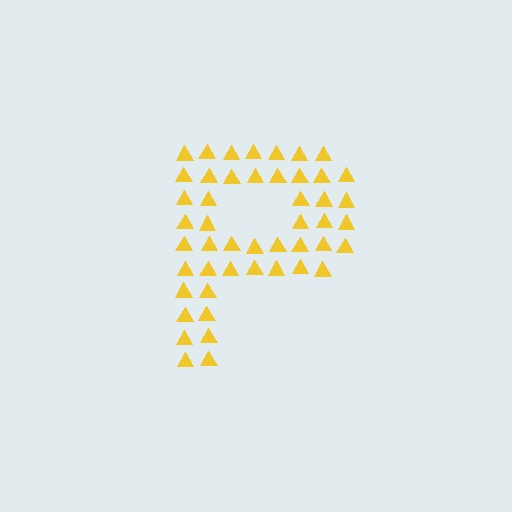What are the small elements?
The small elements are triangles.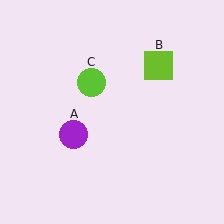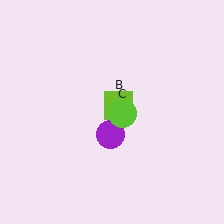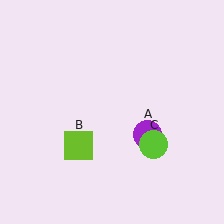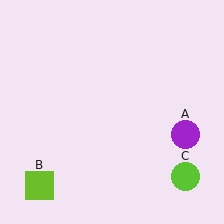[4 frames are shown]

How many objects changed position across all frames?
3 objects changed position: purple circle (object A), lime square (object B), lime circle (object C).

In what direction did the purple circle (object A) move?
The purple circle (object A) moved right.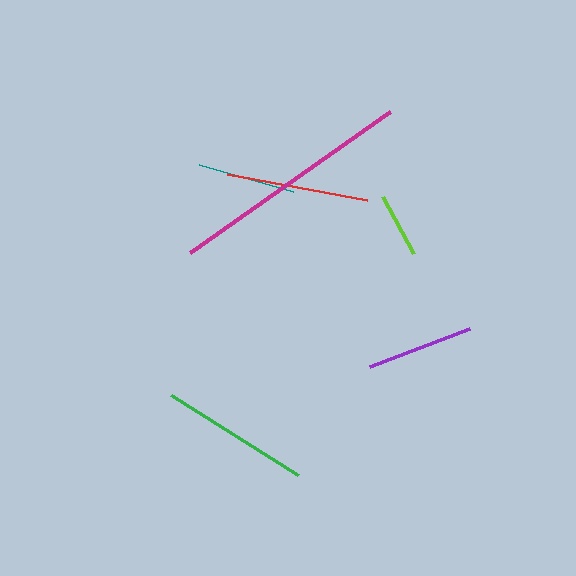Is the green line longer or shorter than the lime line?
The green line is longer than the lime line.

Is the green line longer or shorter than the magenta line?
The magenta line is longer than the green line.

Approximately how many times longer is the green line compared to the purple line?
The green line is approximately 1.4 times the length of the purple line.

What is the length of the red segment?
The red segment is approximately 142 pixels long.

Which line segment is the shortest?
The lime line is the shortest at approximately 65 pixels.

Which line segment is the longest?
The magenta line is the longest at approximately 245 pixels.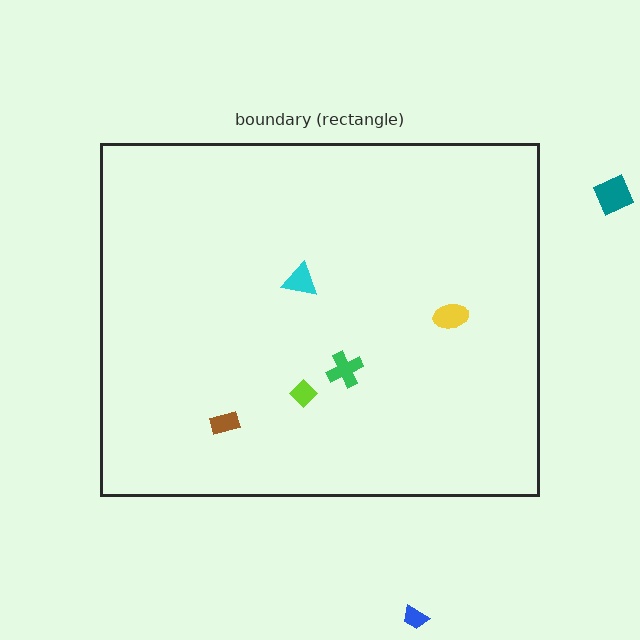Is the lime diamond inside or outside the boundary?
Inside.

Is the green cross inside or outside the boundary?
Inside.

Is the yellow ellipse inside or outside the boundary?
Inside.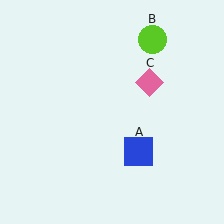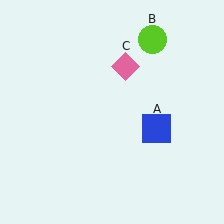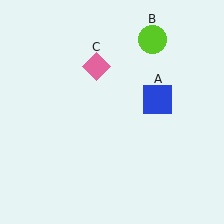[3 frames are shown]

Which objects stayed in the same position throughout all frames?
Lime circle (object B) remained stationary.